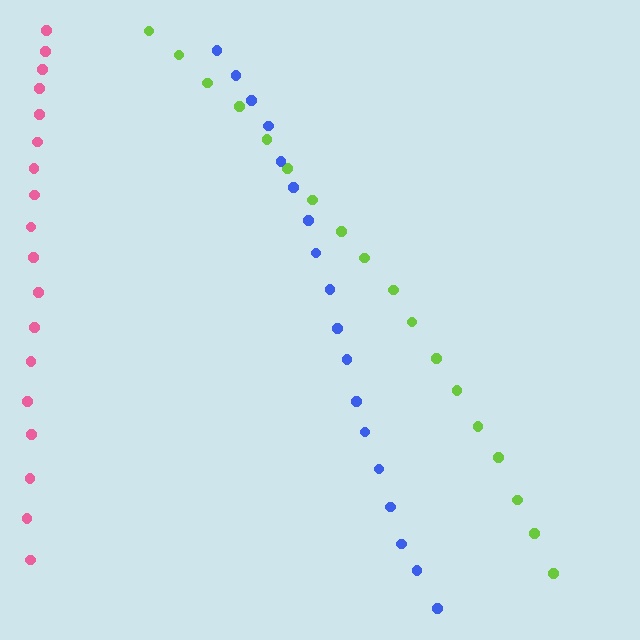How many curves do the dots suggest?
There are 3 distinct paths.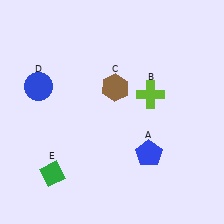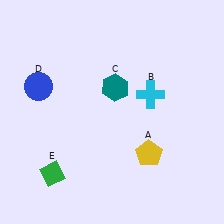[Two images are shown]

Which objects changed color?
A changed from blue to yellow. B changed from lime to cyan. C changed from brown to teal.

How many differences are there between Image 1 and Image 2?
There are 3 differences between the two images.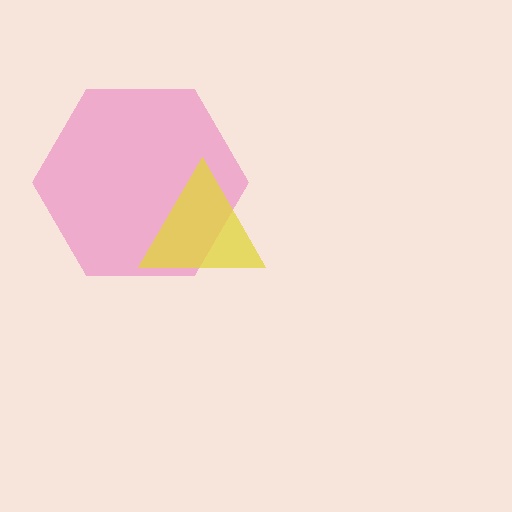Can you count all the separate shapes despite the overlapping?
Yes, there are 2 separate shapes.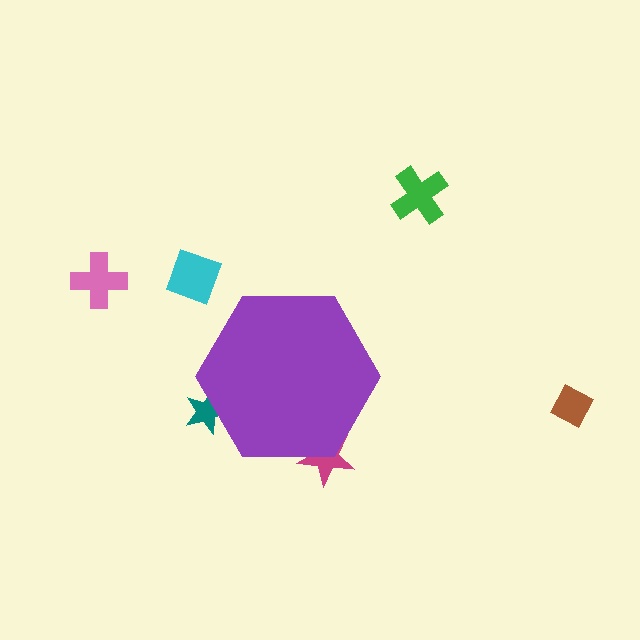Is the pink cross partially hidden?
No, the pink cross is fully visible.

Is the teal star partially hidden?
Yes, the teal star is partially hidden behind the purple hexagon.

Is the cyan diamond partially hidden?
No, the cyan diamond is fully visible.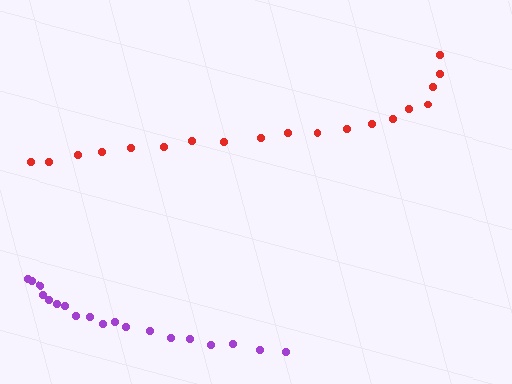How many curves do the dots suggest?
There are 2 distinct paths.